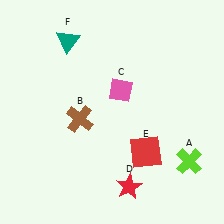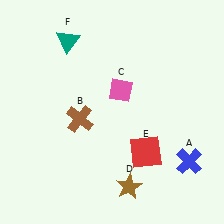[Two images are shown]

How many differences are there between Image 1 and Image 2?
There are 2 differences between the two images.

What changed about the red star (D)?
In Image 1, D is red. In Image 2, it changed to brown.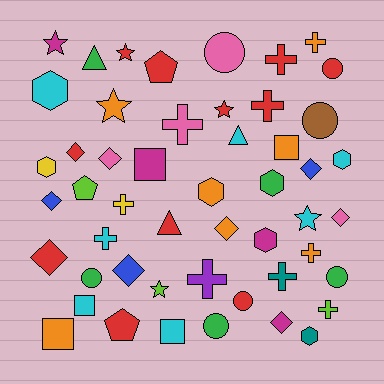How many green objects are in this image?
There are 5 green objects.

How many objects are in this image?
There are 50 objects.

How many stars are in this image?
There are 6 stars.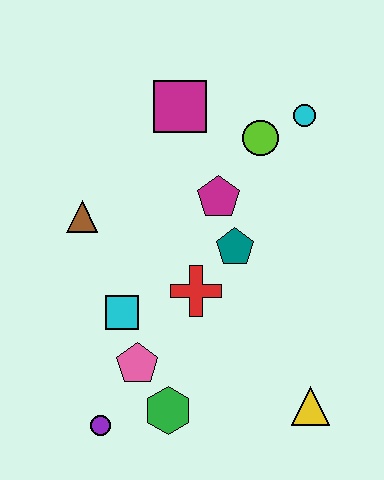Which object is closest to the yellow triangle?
The green hexagon is closest to the yellow triangle.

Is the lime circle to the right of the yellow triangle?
No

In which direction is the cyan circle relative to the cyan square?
The cyan circle is above the cyan square.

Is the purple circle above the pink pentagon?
No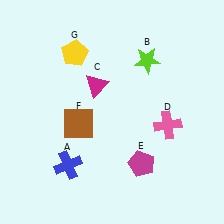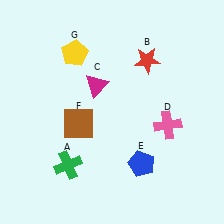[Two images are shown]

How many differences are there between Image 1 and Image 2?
There are 3 differences between the two images.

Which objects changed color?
A changed from blue to green. B changed from lime to red. E changed from magenta to blue.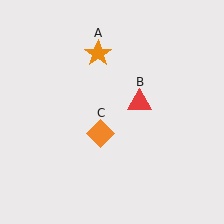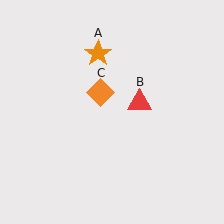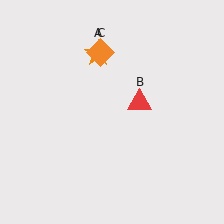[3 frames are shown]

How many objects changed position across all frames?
1 object changed position: orange diamond (object C).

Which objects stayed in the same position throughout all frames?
Orange star (object A) and red triangle (object B) remained stationary.